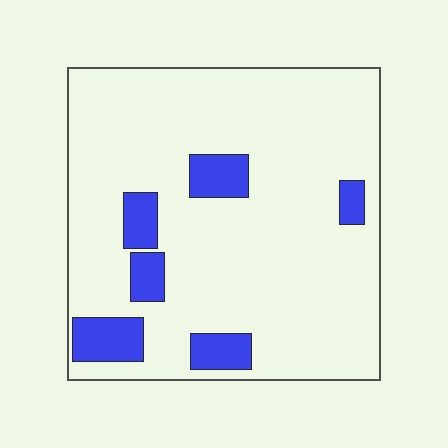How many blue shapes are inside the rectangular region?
6.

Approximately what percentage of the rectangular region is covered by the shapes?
Approximately 15%.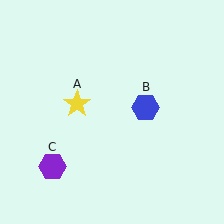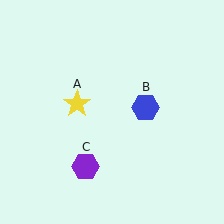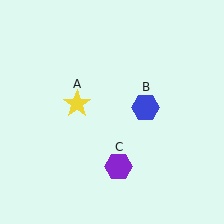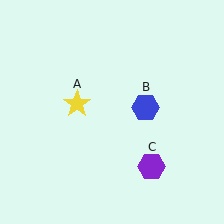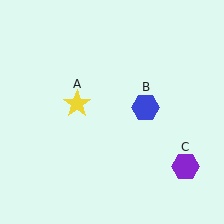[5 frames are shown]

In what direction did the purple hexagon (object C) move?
The purple hexagon (object C) moved right.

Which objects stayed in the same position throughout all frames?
Yellow star (object A) and blue hexagon (object B) remained stationary.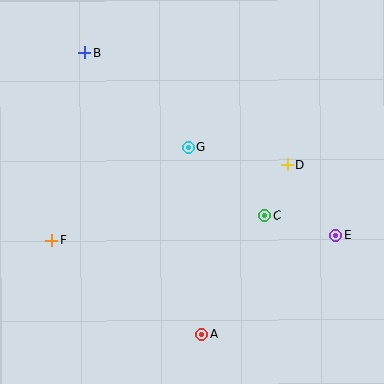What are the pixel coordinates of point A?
Point A is at (202, 334).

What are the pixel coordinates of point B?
Point B is at (85, 52).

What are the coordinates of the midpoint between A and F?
The midpoint between A and F is at (127, 287).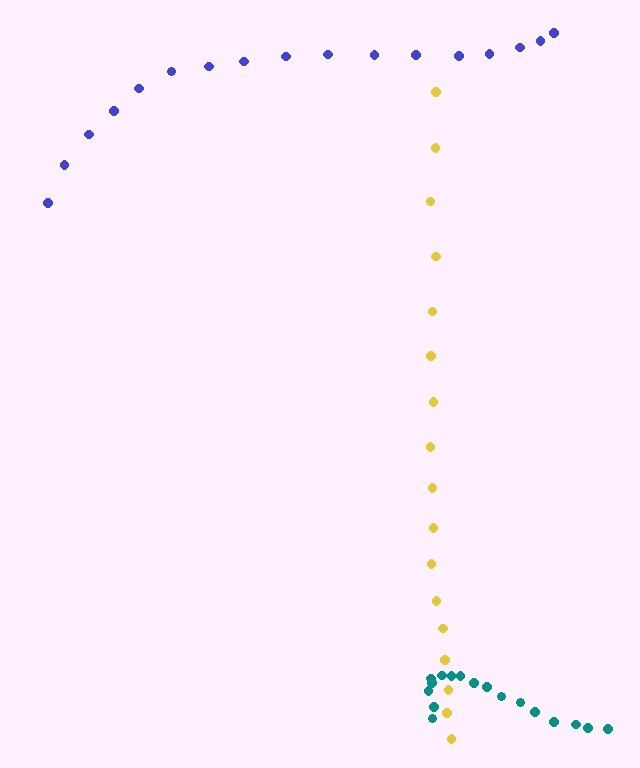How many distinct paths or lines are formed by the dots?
There are 3 distinct paths.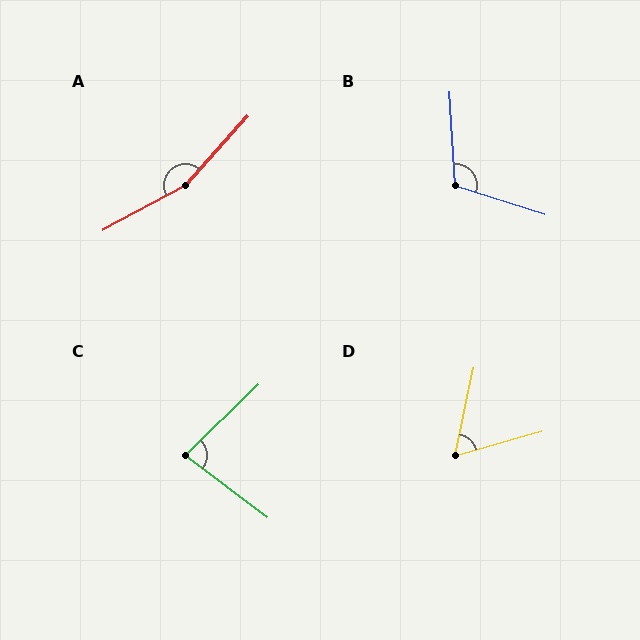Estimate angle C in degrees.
Approximately 81 degrees.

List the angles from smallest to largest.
D (62°), C (81°), B (111°), A (161°).